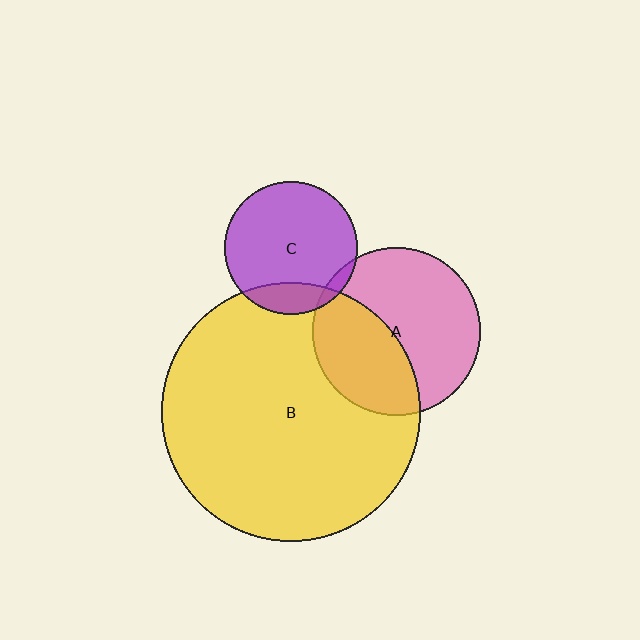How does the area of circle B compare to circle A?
Approximately 2.4 times.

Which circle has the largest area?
Circle B (yellow).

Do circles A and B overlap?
Yes.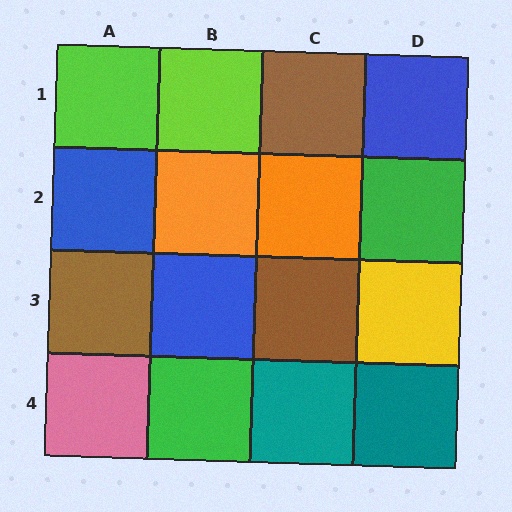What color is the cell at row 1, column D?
Blue.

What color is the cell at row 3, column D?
Yellow.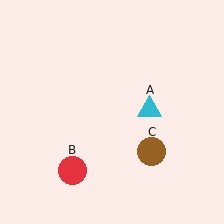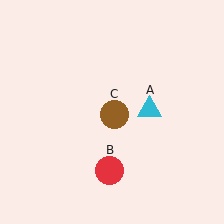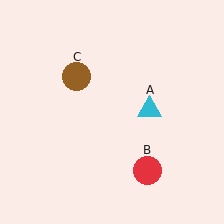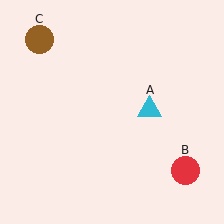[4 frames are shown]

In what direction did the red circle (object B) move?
The red circle (object B) moved right.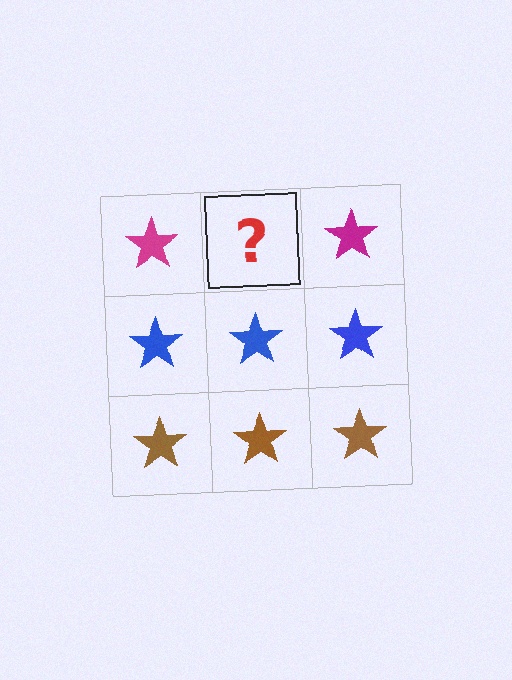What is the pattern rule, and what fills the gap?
The rule is that each row has a consistent color. The gap should be filled with a magenta star.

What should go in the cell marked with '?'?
The missing cell should contain a magenta star.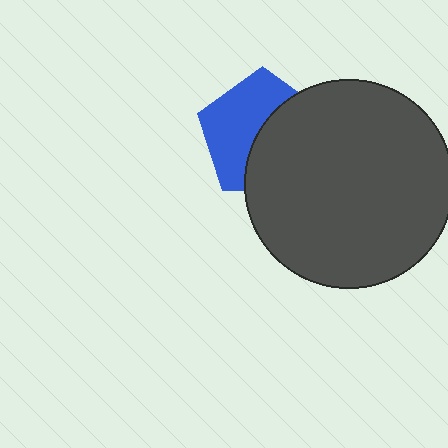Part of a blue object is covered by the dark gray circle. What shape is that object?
It is a pentagon.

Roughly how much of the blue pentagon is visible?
About half of it is visible (roughly 50%).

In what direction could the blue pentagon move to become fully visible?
The blue pentagon could move left. That would shift it out from behind the dark gray circle entirely.